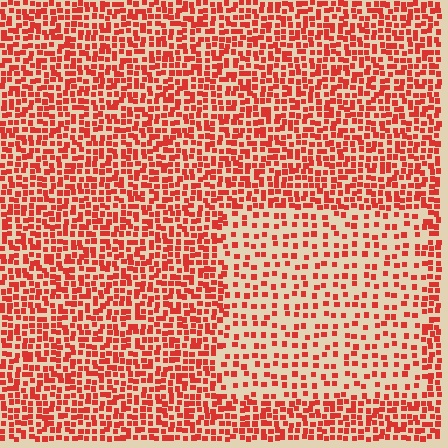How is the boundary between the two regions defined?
The boundary is defined by a change in element density (approximately 2.0x ratio). All elements are the same color, size, and shape.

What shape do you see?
I see a rectangle.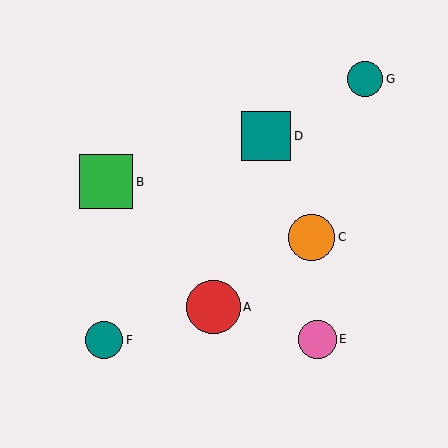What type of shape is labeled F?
Shape F is a teal circle.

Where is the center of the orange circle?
The center of the orange circle is at (312, 237).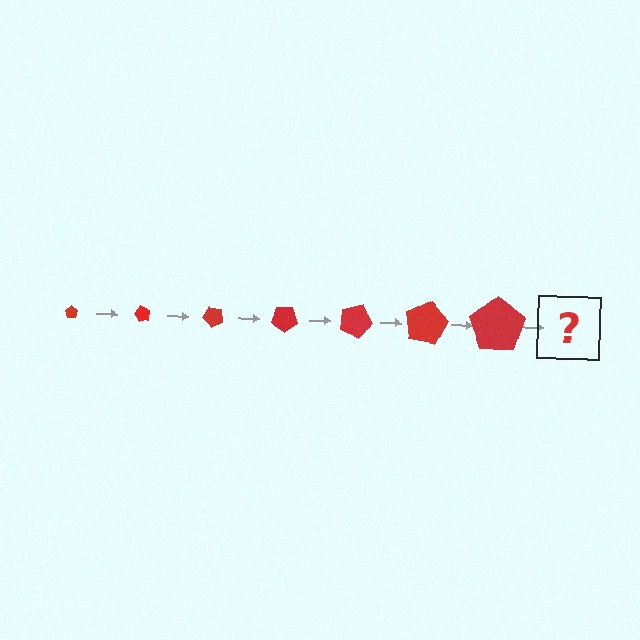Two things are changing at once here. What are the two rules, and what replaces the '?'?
The two rules are that the pentagon grows larger each step and it rotates 60 degrees each step. The '?' should be a pentagon, larger than the previous one and rotated 420 degrees from the start.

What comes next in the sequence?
The next element should be a pentagon, larger than the previous one and rotated 420 degrees from the start.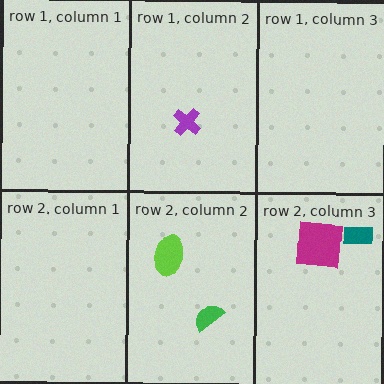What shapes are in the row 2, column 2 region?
The green semicircle, the lime ellipse.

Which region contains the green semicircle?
The row 2, column 2 region.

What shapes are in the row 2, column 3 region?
The magenta square, the teal rectangle.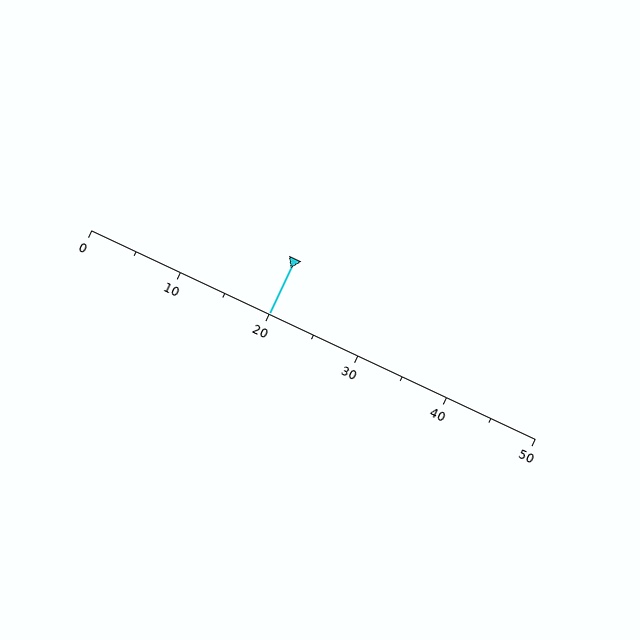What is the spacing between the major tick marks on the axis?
The major ticks are spaced 10 apart.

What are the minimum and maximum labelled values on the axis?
The axis runs from 0 to 50.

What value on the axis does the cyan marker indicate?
The marker indicates approximately 20.